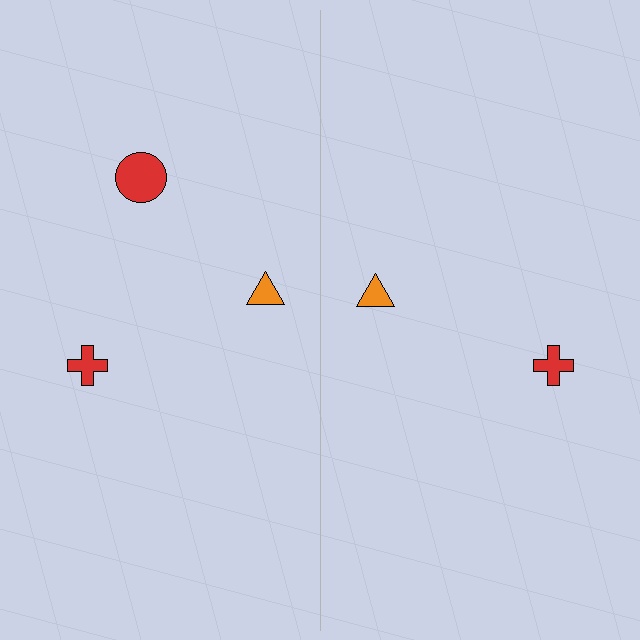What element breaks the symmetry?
A red circle is missing from the right side.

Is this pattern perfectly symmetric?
No, the pattern is not perfectly symmetric. A red circle is missing from the right side.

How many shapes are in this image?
There are 5 shapes in this image.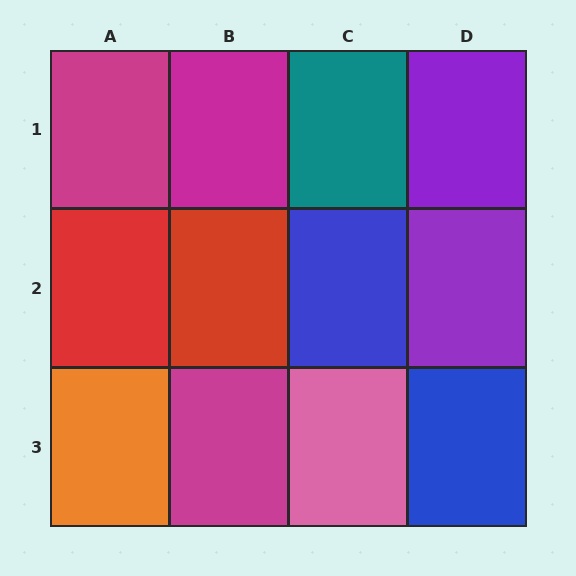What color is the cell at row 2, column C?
Blue.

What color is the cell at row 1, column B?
Magenta.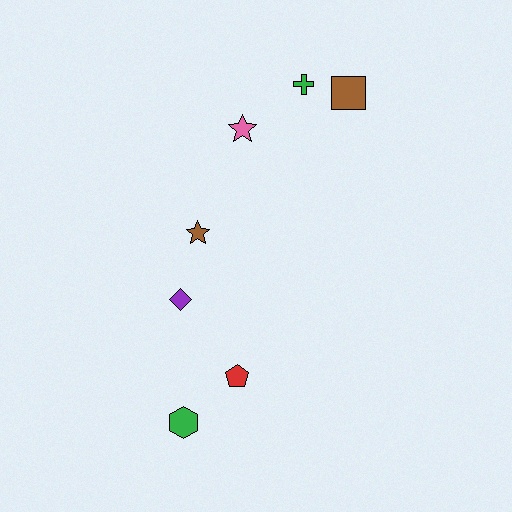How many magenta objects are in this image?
There are no magenta objects.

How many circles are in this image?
There are no circles.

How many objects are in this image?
There are 7 objects.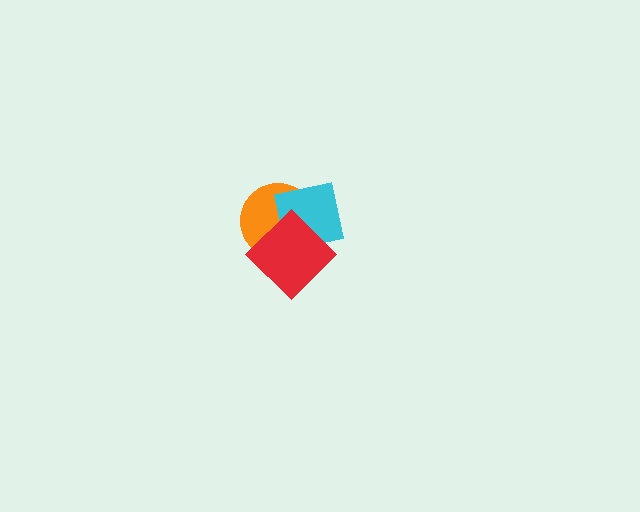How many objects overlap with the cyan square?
2 objects overlap with the cyan square.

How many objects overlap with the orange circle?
2 objects overlap with the orange circle.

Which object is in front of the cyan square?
The red diamond is in front of the cyan square.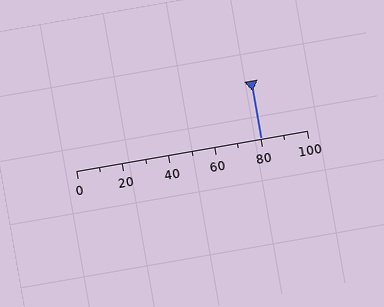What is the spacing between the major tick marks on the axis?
The major ticks are spaced 20 apart.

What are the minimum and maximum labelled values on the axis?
The axis runs from 0 to 100.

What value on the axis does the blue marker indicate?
The marker indicates approximately 80.